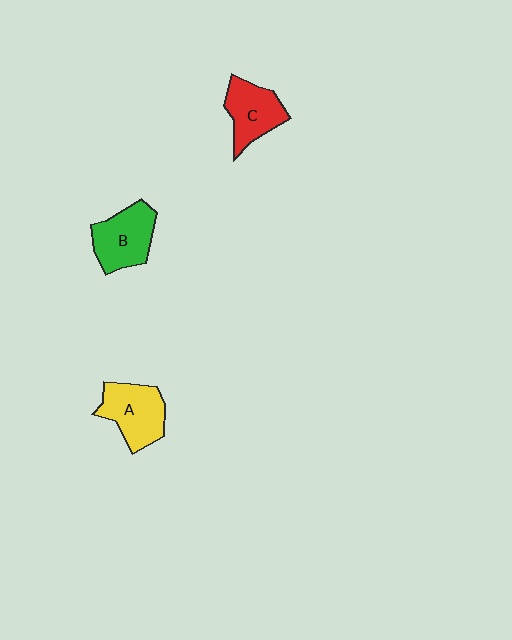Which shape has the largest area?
Shape A (yellow).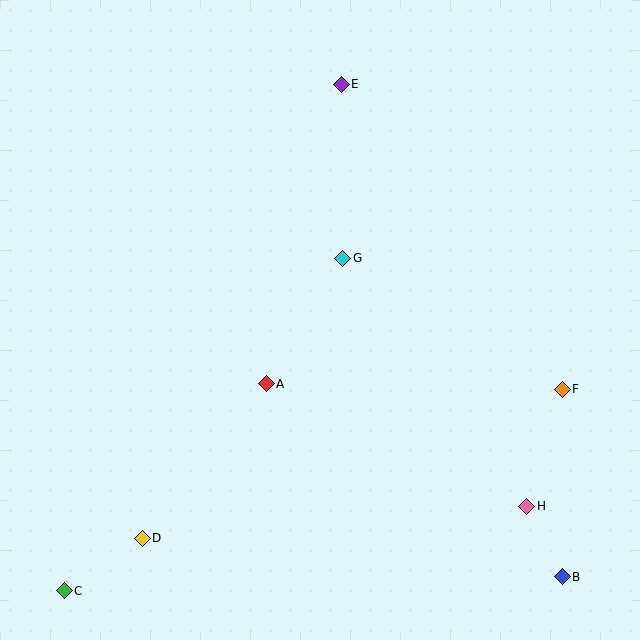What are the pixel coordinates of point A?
Point A is at (266, 384).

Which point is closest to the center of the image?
Point G at (343, 258) is closest to the center.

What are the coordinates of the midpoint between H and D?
The midpoint between H and D is at (335, 522).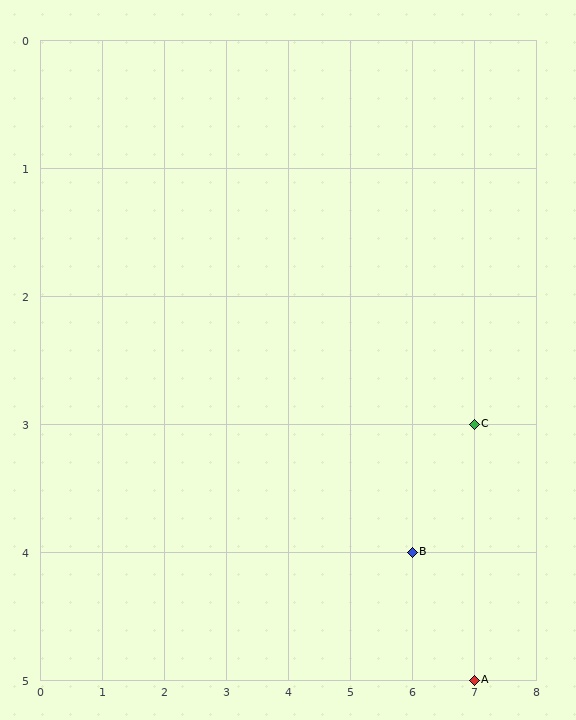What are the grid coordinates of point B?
Point B is at grid coordinates (6, 4).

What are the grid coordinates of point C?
Point C is at grid coordinates (7, 3).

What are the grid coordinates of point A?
Point A is at grid coordinates (7, 5).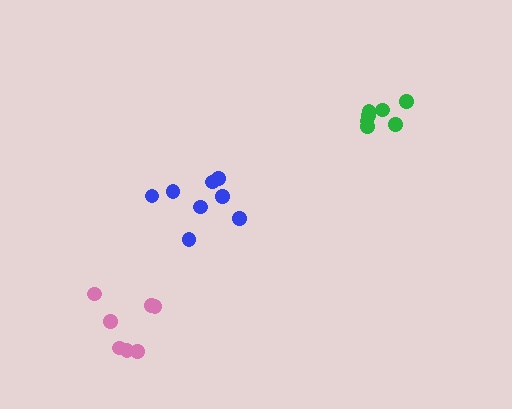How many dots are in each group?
Group 1: 7 dots, Group 2: 8 dots, Group 3: 7 dots (22 total).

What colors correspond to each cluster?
The clusters are colored: green, blue, pink.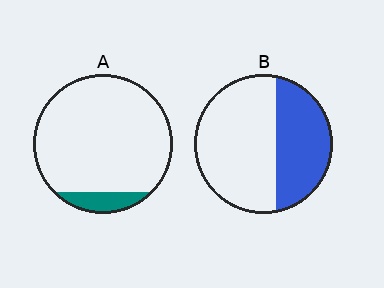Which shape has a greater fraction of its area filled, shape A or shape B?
Shape B.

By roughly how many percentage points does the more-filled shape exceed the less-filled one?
By roughly 30 percentage points (B over A).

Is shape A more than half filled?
No.